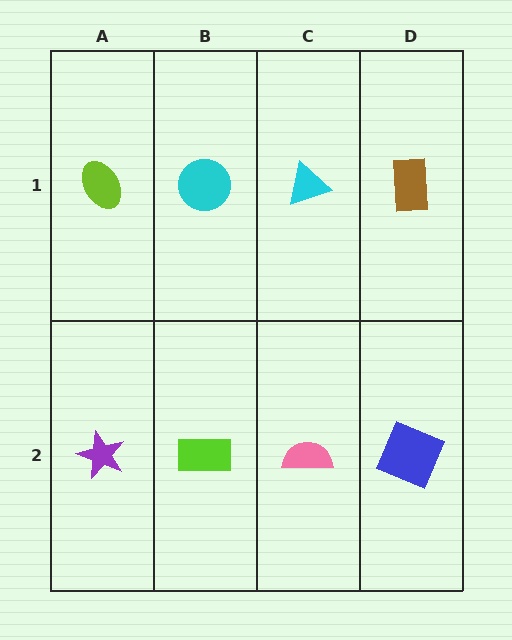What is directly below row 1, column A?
A purple star.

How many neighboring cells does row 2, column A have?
2.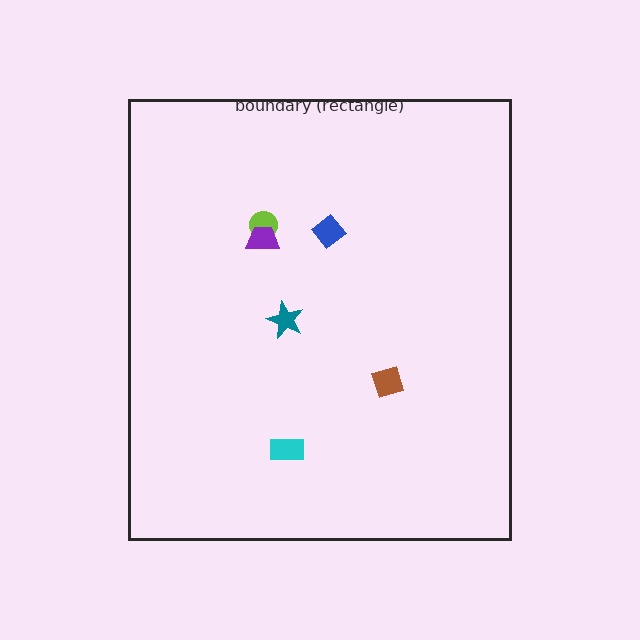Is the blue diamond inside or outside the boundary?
Inside.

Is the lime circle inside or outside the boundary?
Inside.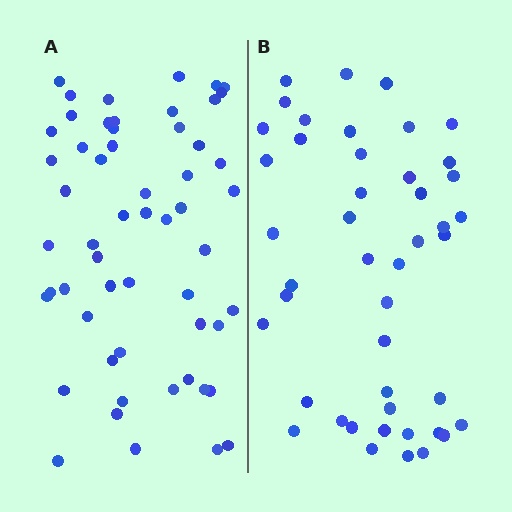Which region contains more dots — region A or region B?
Region A (the left region) has more dots.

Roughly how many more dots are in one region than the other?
Region A has roughly 12 or so more dots than region B.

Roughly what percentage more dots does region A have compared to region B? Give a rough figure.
About 25% more.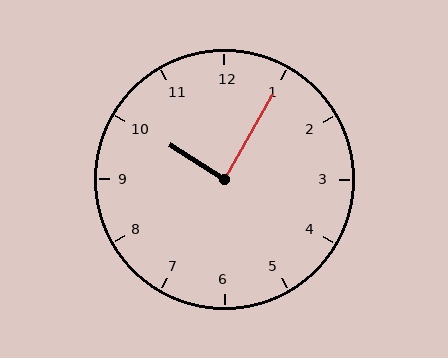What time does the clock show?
10:05.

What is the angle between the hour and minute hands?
Approximately 88 degrees.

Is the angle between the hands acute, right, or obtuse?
It is right.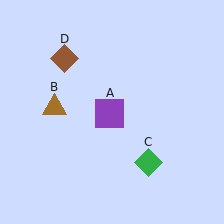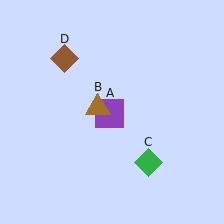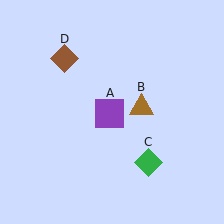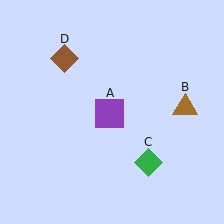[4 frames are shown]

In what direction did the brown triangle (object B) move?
The brown triangle (object B) moved right.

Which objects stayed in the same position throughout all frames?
Purple square (object A) and green diamond (object C) and brown diamond (object D) remained stationary.